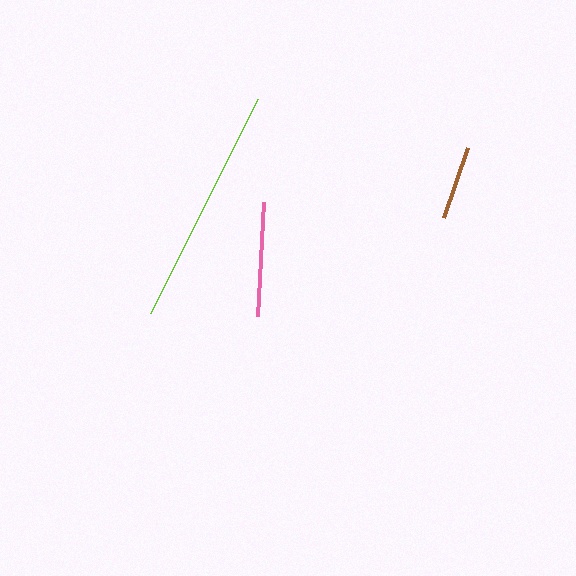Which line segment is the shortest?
The brown line is the shortest at approximately 75 pixels.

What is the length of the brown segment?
The brown segment is approximately 75 pixels long.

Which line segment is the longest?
The lime line is the longest at approximately 239 pixels.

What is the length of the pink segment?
The pink segment is approximately 113 pixels long.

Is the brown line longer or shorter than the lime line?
The lime line is longer than the brown line.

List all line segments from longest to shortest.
From longest to shortest: lime, pink, brown.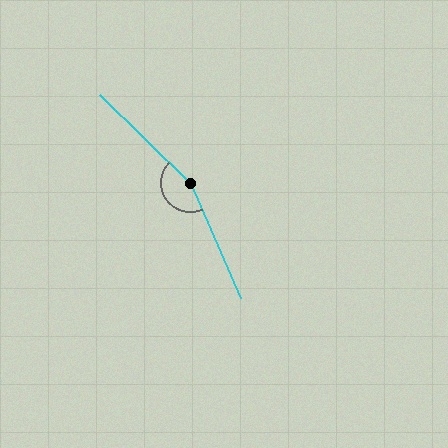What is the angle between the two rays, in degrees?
Approximately 158 degrees.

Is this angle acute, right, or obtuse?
It is obtuse.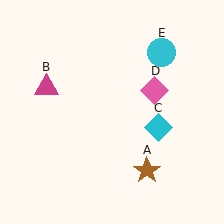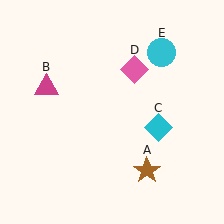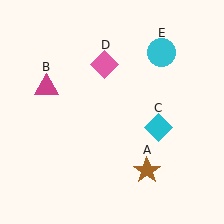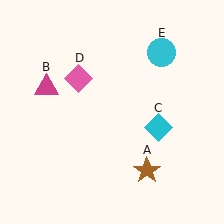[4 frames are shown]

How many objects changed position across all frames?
1 object changed position: pink diamond (object D).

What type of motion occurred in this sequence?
The pink diamond (object D) rotated counterclockwise around the center of the scene.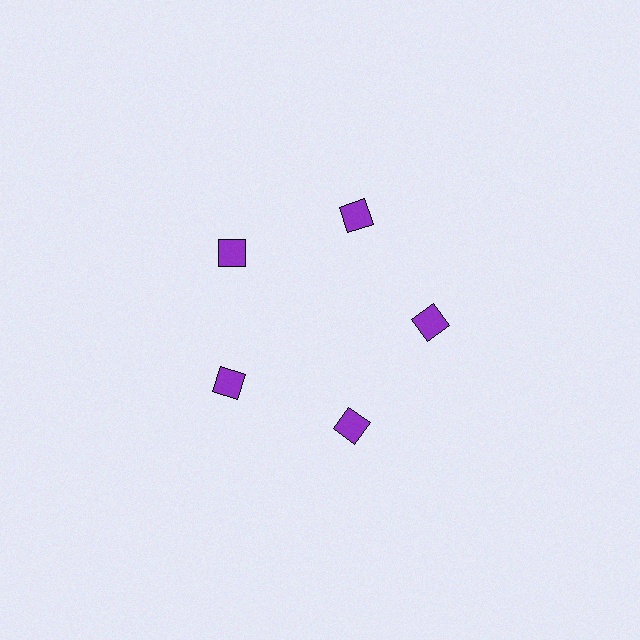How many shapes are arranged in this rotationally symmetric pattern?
There are 5 shapes, arranged in 5 groups of 1.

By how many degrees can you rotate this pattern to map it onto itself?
The pattern maps onto itself every 72 degrees of rotation.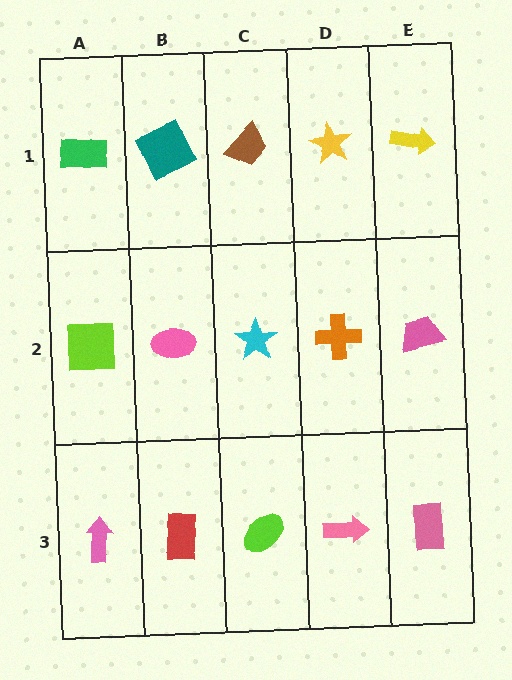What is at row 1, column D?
A yellow star.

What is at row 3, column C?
A lime ellipse.